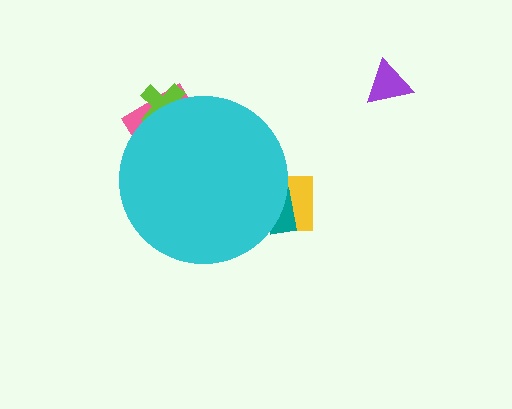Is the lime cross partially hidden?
Yes, the lime cross is partially hidden behind the cyan circle.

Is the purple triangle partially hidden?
No, the purple triangle is fully visible.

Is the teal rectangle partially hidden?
Yes, the teal rectangle is partially hidden behind the cyan circle.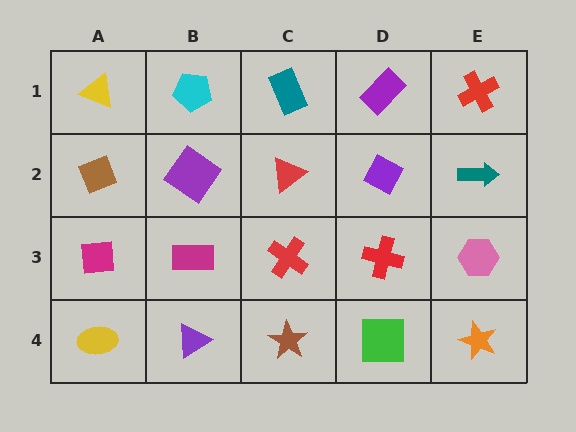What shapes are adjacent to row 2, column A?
A yellow triangle (row 1, column A), a magenta square (row 3, column A), a purple diamond (row 2, column B).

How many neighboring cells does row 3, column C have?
4.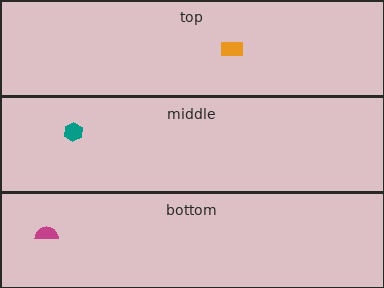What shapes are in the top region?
The orange rectangle.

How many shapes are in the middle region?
1.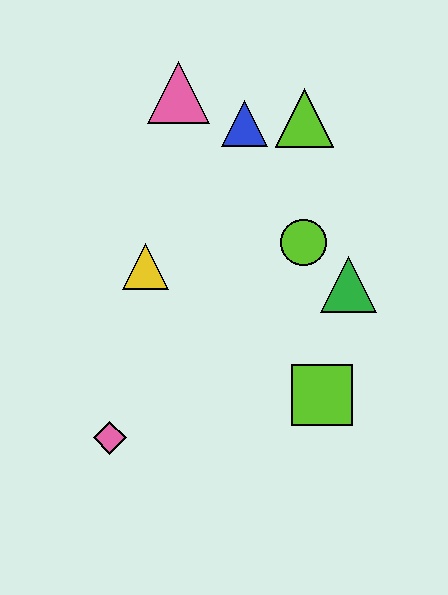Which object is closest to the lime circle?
The green triangle is closest to the lime circle.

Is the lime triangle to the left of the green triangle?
Yes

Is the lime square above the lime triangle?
No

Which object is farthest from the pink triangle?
The pink diamond is farthest from the pink triangle.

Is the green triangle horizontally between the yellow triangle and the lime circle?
No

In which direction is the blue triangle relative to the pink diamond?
The blue triangle is above the pink diamond.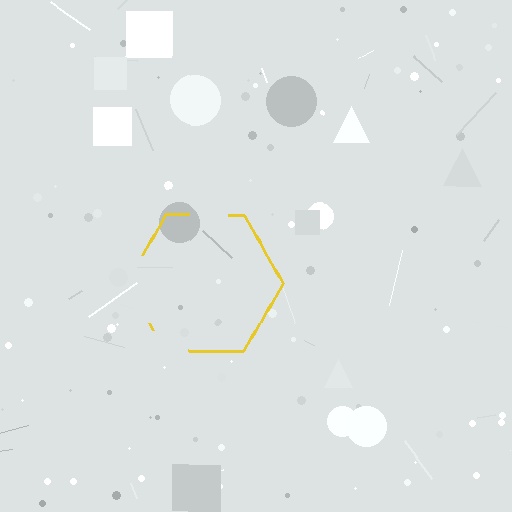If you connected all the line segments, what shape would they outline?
They would outline a hexagon.